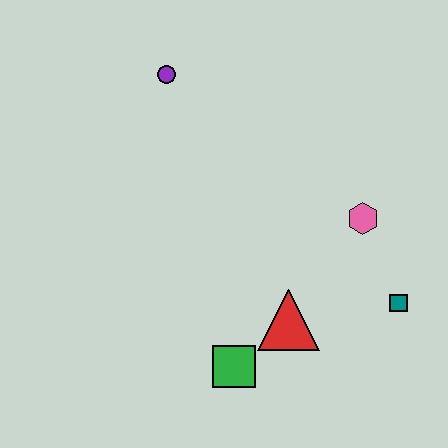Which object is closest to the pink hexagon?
The teal square is closest to the pink hexagon.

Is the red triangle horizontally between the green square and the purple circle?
No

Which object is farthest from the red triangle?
The purple circle is farthest from the red triangle.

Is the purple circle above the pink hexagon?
Yes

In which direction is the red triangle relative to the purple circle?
The red triangle is below the purple circle.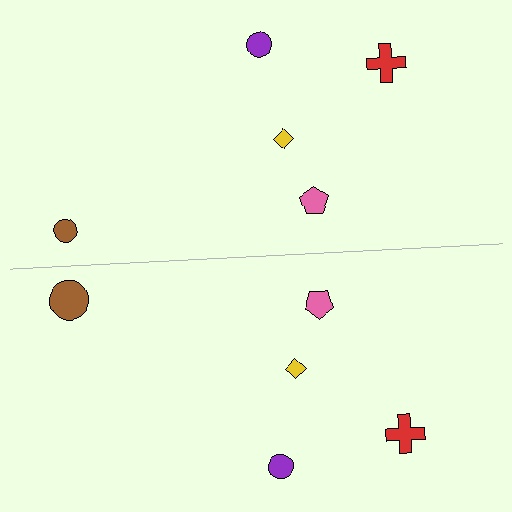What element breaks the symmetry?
The brown circle on the bottom side has a different size than its mirror counterpart.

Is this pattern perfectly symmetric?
No, the pattern is not perfectly symmetric. The brown circle on the bottom side has a different size than its mirror counterpart.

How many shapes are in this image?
There are 10 shapes in this image.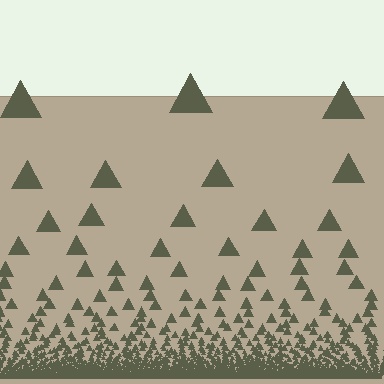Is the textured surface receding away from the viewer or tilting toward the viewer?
The surface appears to tilt toward the viewer. Texture elements get larger and sparser toward the top.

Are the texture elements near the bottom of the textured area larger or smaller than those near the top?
Smaller. The gradient is inverted — elements near the bottom are smaller and denser.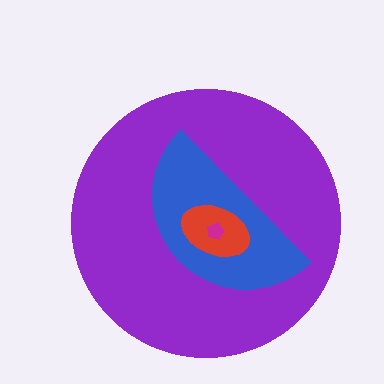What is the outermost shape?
The purple circle.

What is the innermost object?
The magenta pentagon.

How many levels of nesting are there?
4.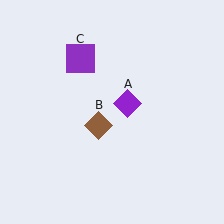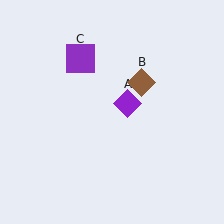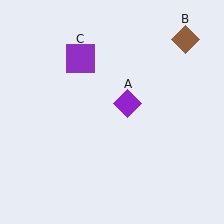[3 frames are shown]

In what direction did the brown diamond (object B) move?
The brown diamond (object B) moved up and to the right.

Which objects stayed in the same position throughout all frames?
Purple diamond (object A) and purple square (object C) remained stationary.